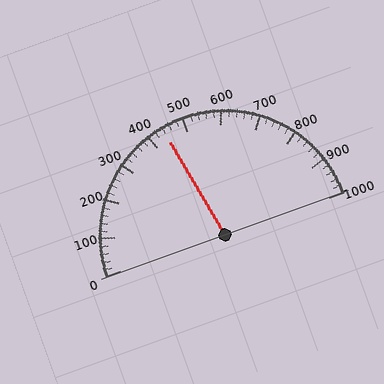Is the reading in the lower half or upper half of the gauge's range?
The reading is in the lower half of the range (0 to 1000).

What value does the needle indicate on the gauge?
The needle indicates approximately 440.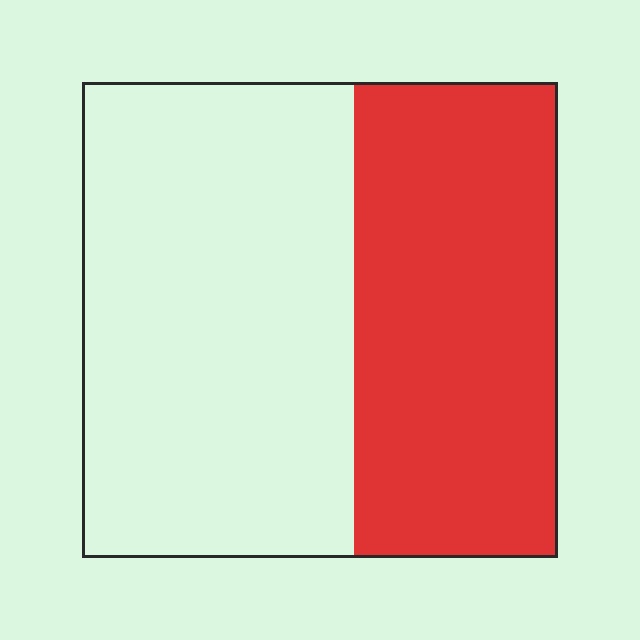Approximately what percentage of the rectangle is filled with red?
Approximately 45%.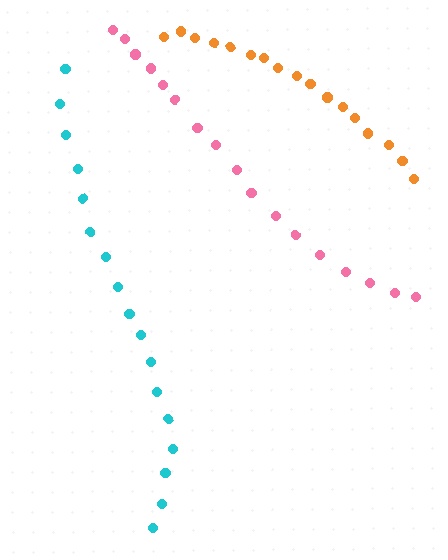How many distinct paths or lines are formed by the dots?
There are 3 distinct paths.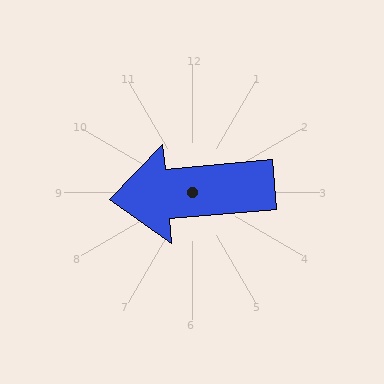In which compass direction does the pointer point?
West.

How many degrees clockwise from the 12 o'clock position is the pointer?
Approximately 265 degrees.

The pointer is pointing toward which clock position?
Roughly 9 o'clock.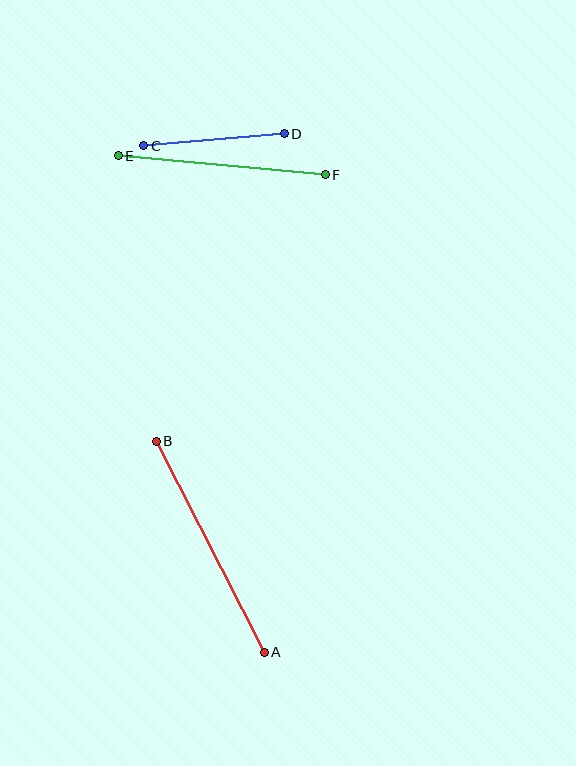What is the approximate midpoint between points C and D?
The midpoint is at approximately (214, 140) pixels.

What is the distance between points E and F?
The distance is approximately 208 pixels.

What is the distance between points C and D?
The distance is approximately 141 pixels.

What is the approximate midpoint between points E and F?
The midpoint is at approximately (222, 165) pixels.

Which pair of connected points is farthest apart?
Points A and B are farthest apart.